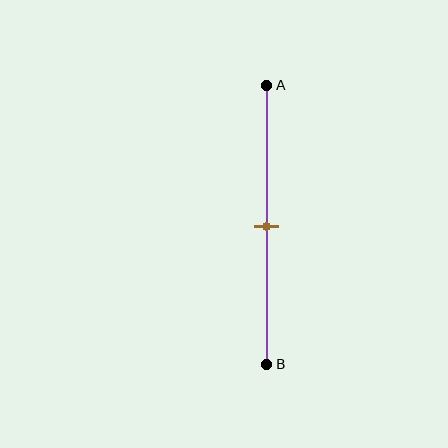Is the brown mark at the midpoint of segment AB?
Yes, the mark is approximately at the midpoint.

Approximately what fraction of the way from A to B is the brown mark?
The brown mark is approximately 50% of the way from A to B.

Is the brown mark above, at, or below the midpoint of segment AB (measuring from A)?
The brown mark is approximately at the midpoint of segment AB.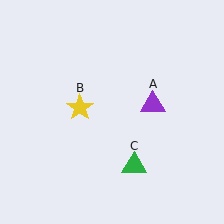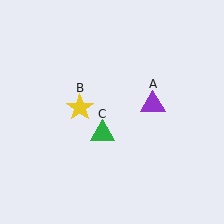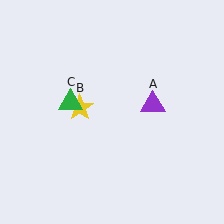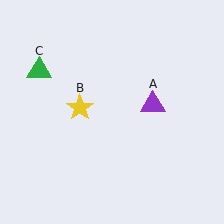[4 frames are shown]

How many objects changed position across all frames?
1 object changed position: green triangle (object C).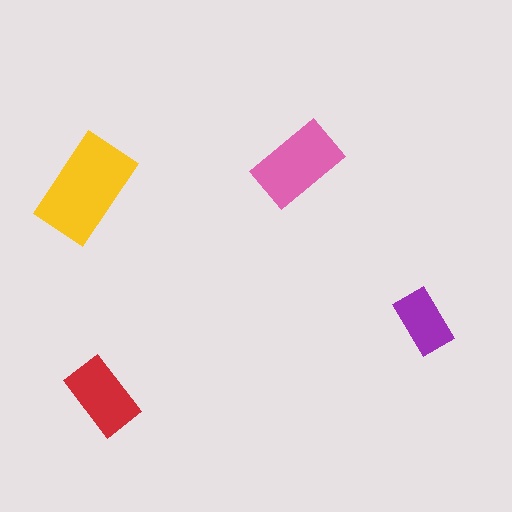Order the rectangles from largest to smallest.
the yellow one, the pink one, the red one, the purple one.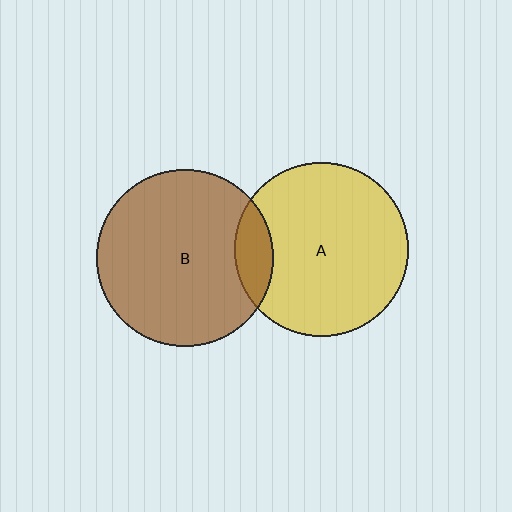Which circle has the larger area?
Circle B (brown).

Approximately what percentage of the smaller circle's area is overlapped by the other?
Approximately 10%.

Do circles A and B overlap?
Yes.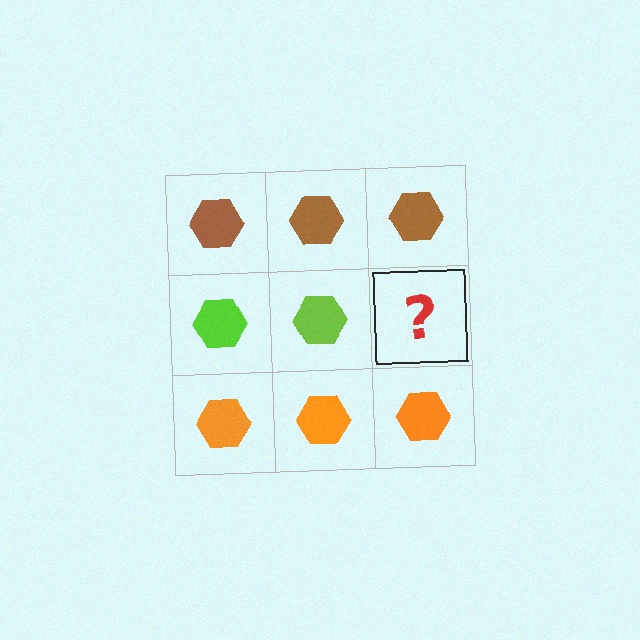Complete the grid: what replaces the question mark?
The question mark should be replaced with a lime hexagon.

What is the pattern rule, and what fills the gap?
The rule is that each row has a consistent color. The gap should be filled with a lime hexagon.